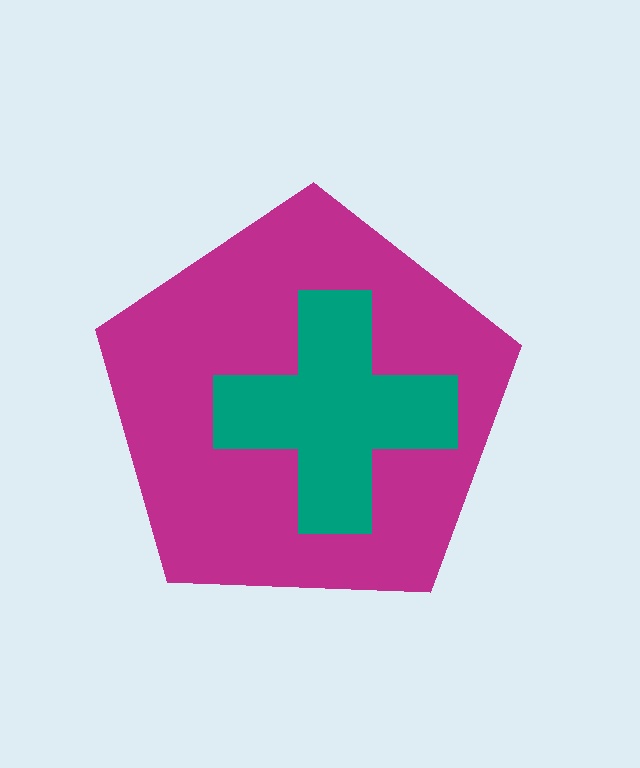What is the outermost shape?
The magenta pentagon.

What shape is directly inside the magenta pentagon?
The teal cross.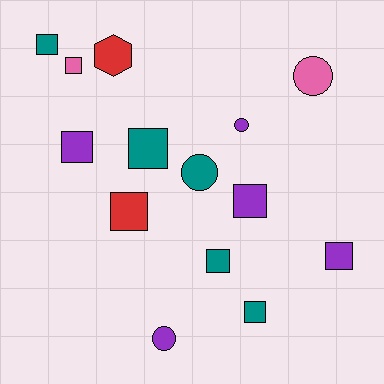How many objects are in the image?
There are 14 objects.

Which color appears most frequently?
Purple, with 5 objects.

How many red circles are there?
There are no red circles.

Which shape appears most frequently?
Square, with 9 objects.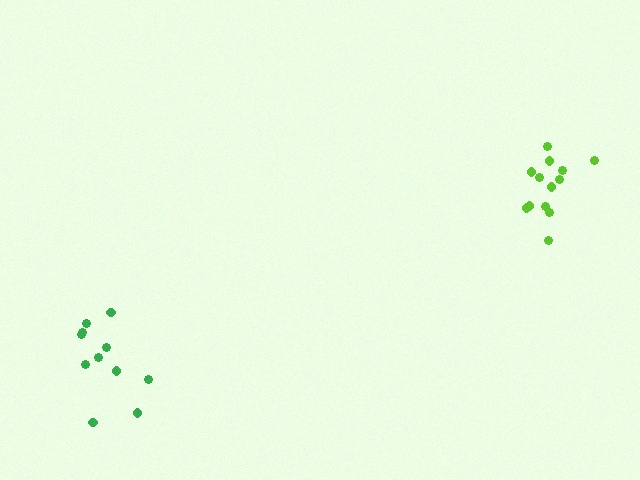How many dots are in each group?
Group 1: 13 dots, Group 2: 11 dots (24 total).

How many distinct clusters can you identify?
There are 2 distinct clusters.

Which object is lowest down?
The green cluster is bottommost.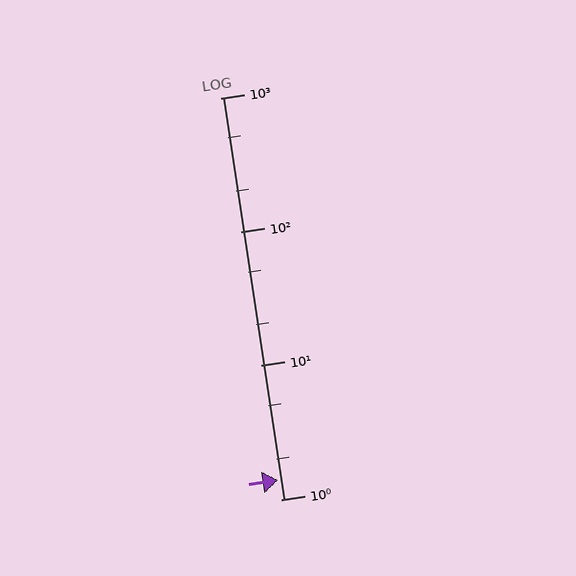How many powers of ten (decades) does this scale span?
The scale spans 3 decades, from 1 to 1000.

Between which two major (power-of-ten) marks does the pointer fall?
The pointer is between 1 and 10.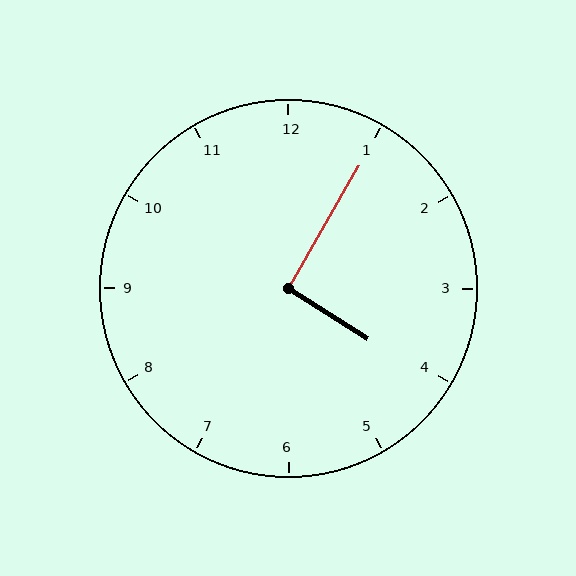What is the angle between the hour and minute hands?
Approximately 92 degrees.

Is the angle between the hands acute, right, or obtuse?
It is right.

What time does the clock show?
4:05.